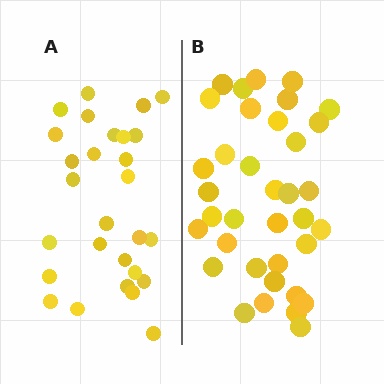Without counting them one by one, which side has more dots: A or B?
Region B (the right region) has more dots.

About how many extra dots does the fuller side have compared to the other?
Region B has roughly 8 or so more dots than region A.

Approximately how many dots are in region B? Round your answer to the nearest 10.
About 40 dots. (The exact count is 36, which rounds to 40.)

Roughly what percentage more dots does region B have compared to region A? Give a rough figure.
About 30% more.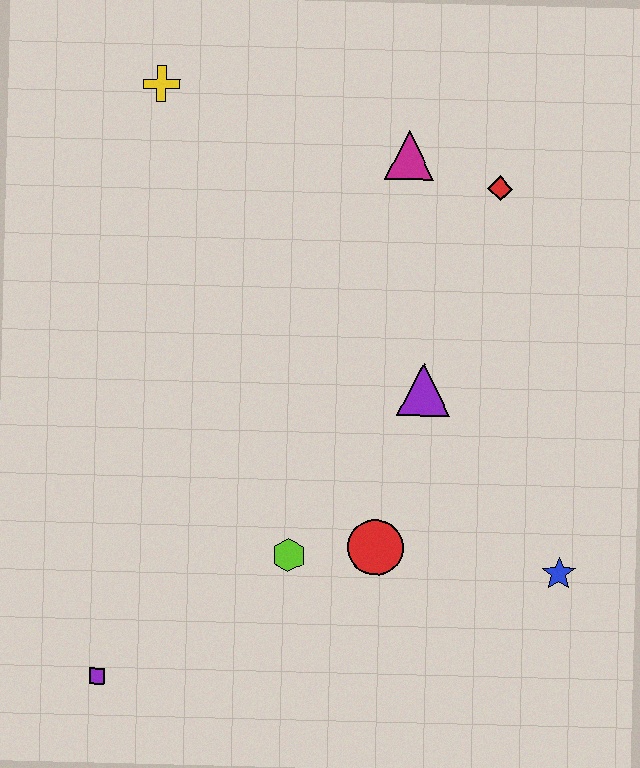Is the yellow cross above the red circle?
Yes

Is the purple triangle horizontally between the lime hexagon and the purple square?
No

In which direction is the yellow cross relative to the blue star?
The yellow cross is above the blue star.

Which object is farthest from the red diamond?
The purple square is farthest from the red diamond.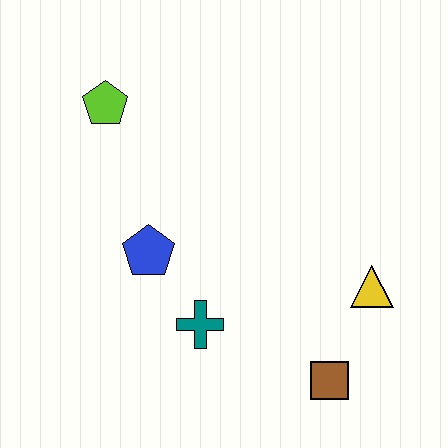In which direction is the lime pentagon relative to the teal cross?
The lime pentagon is above the teal cross.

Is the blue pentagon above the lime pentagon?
No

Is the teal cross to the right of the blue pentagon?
Yes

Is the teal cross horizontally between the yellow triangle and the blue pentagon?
Yes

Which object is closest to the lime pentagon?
The blue pentagon is closest to the lime pentagon.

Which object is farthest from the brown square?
The lime pentagon is farthest from the brown square.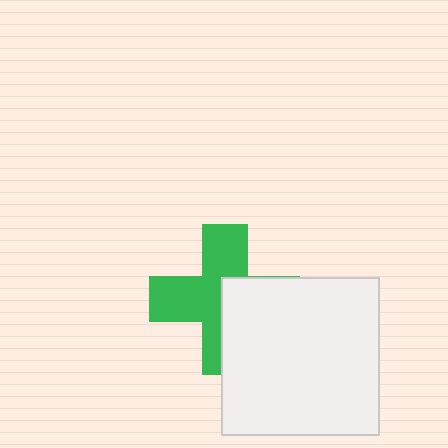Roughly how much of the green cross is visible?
About half of it is visible (roughly 59%).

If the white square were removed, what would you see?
You would see the complete green cross.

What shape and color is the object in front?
The object in front is a white square.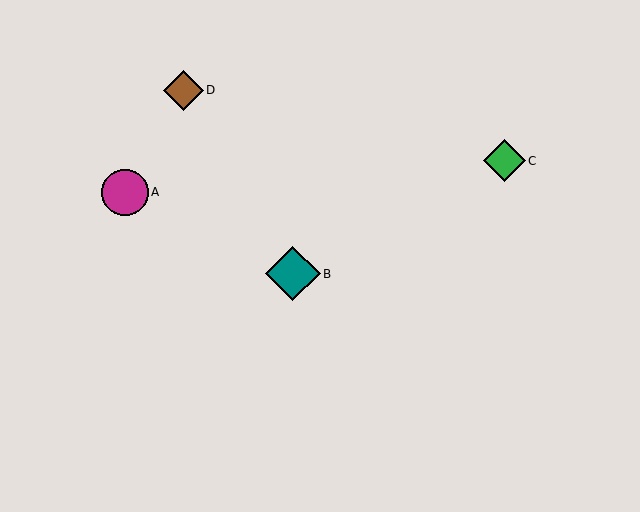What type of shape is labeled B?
Shape B is a teal diamond.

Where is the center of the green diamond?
The center of the green diamond is at (505, 161).